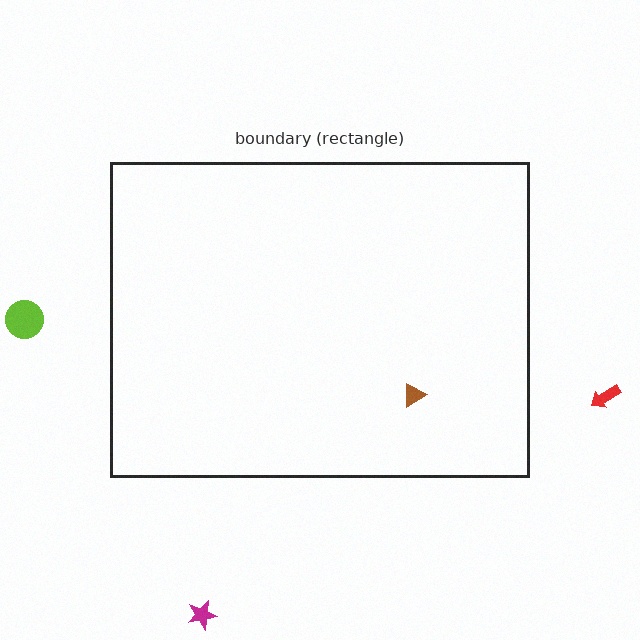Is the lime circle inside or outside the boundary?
Outside.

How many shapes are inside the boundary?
1 inside, 3 outside.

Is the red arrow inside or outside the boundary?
Outside.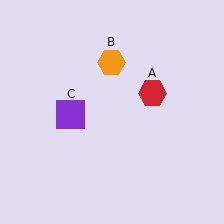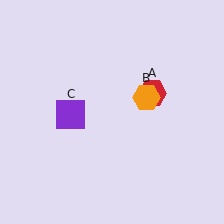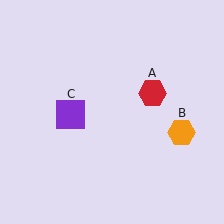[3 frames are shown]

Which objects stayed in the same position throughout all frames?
Red hexagon (object A) and purple square (object C) remained stationary.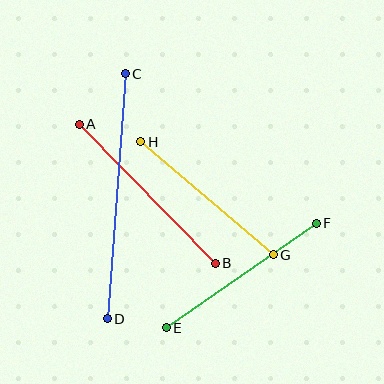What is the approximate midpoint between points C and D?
The midpoint is at approximately (116, 196) pixels.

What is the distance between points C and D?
The distance is approximately 245 pixels.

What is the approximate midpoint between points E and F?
The midpoint is at approximately (241, 276) pixels.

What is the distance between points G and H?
The distance is approximately 174 pixels.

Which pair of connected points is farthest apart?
Points C and D are farthest apart.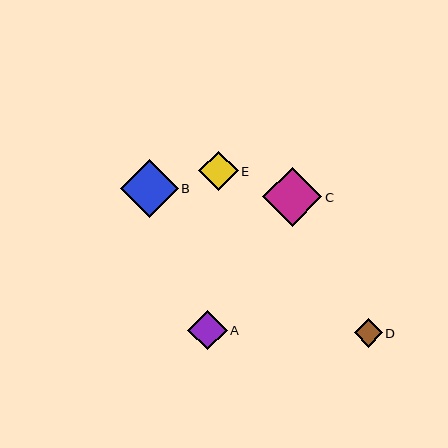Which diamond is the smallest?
Diamond D is the smallest with a size of approximately 28 pixels.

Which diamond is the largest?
Diamond C is the largest with a size of approximately 59 pixels.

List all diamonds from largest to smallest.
From largest to smallest: C, B, E, A, D.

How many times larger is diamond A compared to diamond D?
Diamond A is approximately 1.4 times the size of diamond D.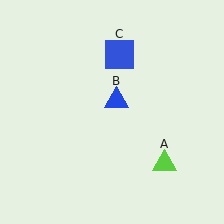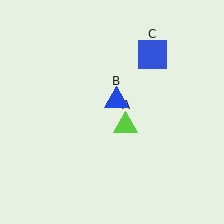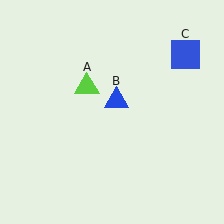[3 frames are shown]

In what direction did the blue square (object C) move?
The blue square (object C) moved right.